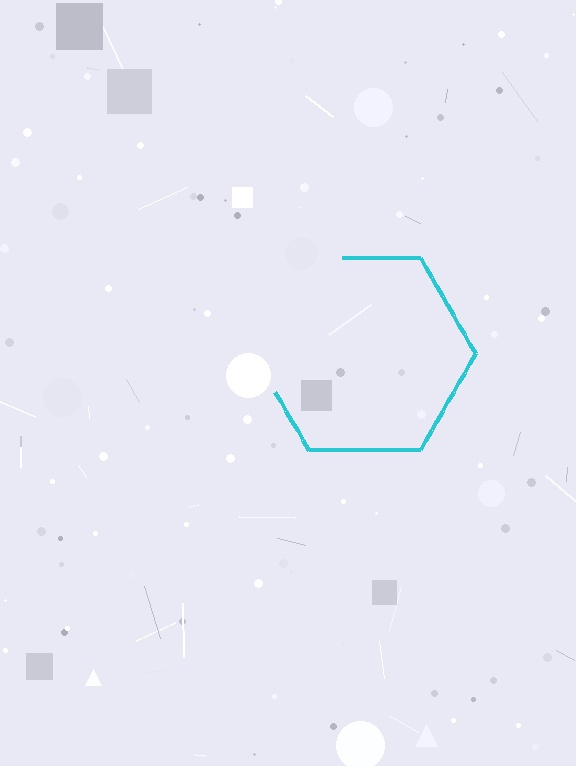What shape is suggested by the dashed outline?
The dashed outline suggests a hexagon.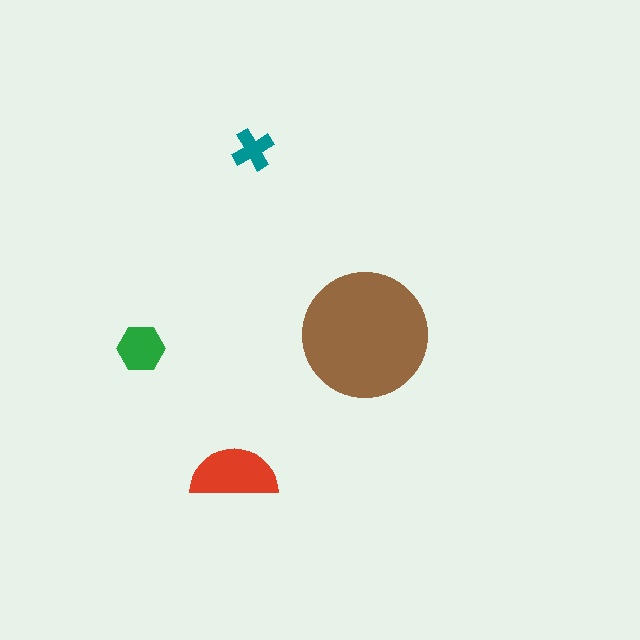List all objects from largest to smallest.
The brown circle, the red semicircle, the green hexagon, the teal cross.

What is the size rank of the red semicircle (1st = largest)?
2nd.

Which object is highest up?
The teal cross is topmost.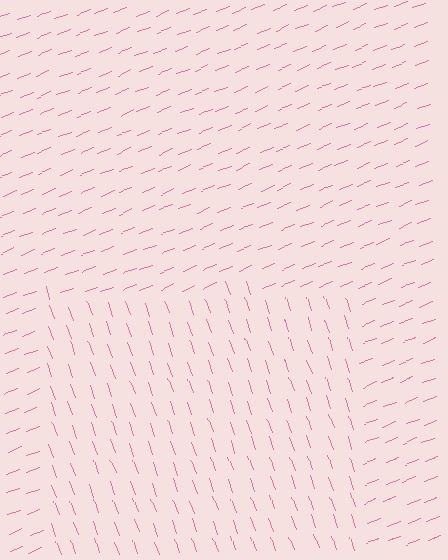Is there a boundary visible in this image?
Yes, there is a texture boundary formed by a change in line orientation.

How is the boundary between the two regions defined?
The boundary is defined purely by a change in line orientation (approximately 88 degrees difference). All lines are the same color and thickness.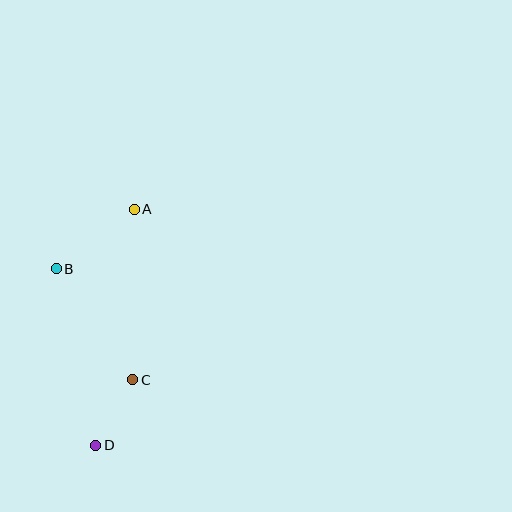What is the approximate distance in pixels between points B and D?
The distance between B and D is approximately 181 pixels.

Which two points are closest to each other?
Points C and D are closest to each other.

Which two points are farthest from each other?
Points A and D are farthest from each other.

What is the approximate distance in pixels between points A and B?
The distance between A and B is approximately 98 pixels.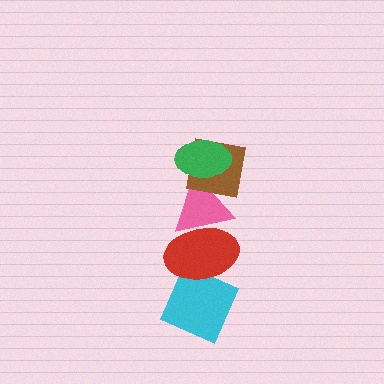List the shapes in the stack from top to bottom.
From top to bottom: the green ellipse, the brown square, the pink triangle, the red ellipse, the cyan diamond.